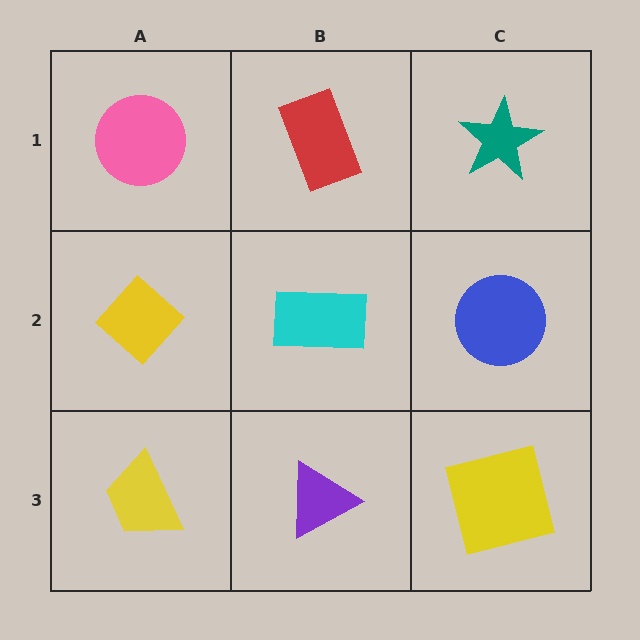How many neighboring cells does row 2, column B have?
4.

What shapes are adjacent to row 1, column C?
A blue circle (row 2, column C), a red rectangle (row 1, column B).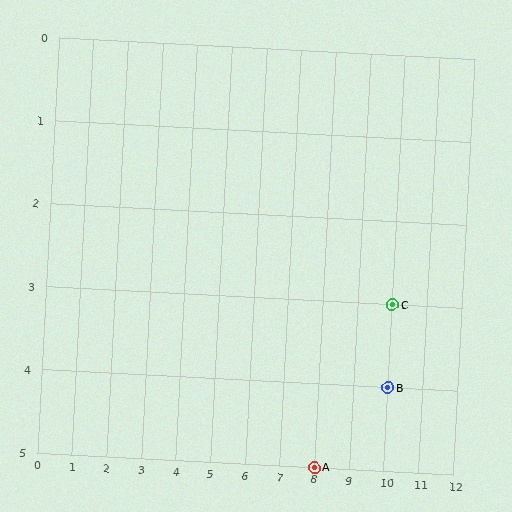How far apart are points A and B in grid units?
Points A and B are 2 columns and 1 row apart (about 2.2 grid units diagonally).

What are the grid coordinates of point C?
Point C is at grid coordinates (10, 3).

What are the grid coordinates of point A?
Point A is at grid coordinates (8, 5).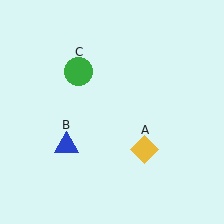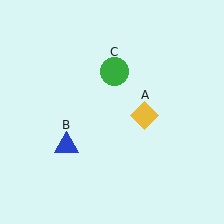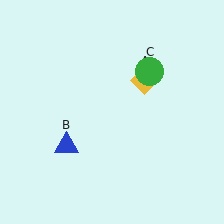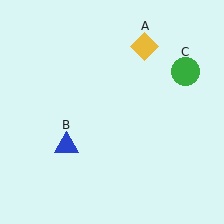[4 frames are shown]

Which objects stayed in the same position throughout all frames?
Blue triangle (object B) remained stationary.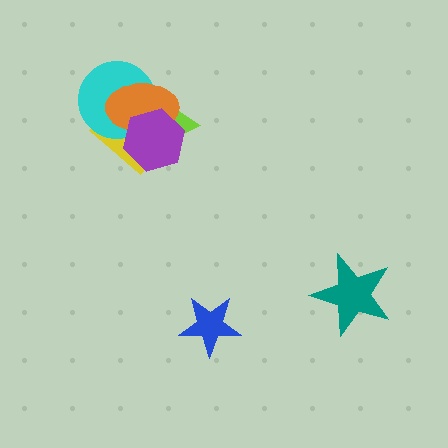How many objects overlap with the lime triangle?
4 objects overlap with the lime triangle.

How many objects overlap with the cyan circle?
4 objects overlap with the cyan circle.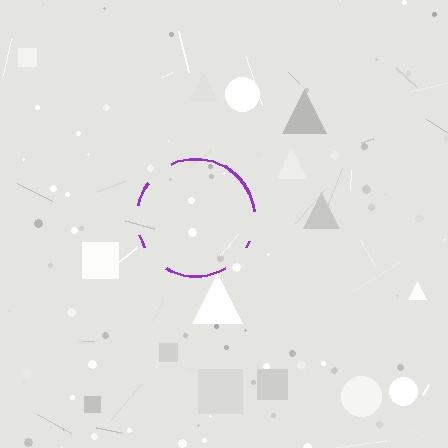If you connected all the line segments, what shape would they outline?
They would outline a circle.